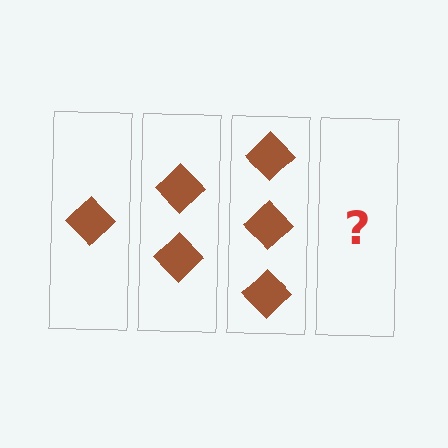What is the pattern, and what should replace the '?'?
The pattern is that each step adds one more diamond. The '?' should be 4 diamonds.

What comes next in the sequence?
The next element should be 4 diamonds.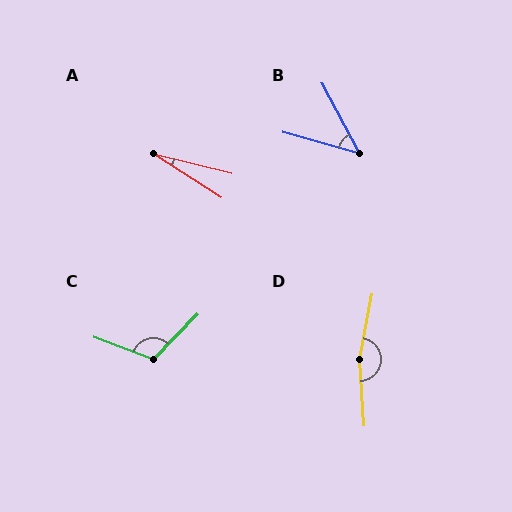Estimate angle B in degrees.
Approximately 46 degrees.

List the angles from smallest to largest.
A (19°), B (46°), C (114°), D (165°).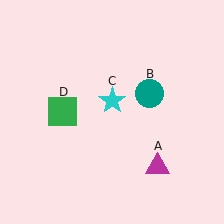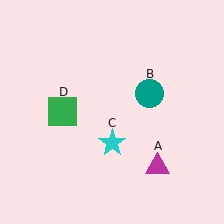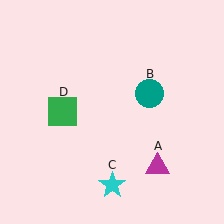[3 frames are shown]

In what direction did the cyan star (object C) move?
The cyan star (object C) moved down.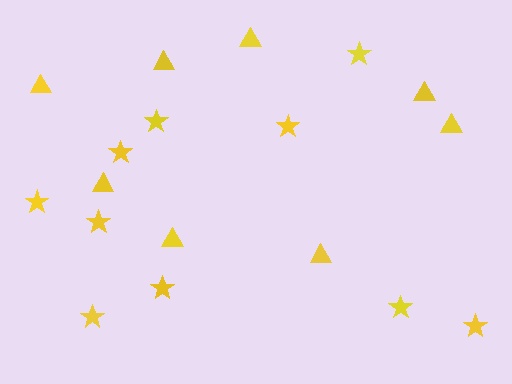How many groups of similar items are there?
There are 2 groups: one group of triangles (8) and one group of stars (10).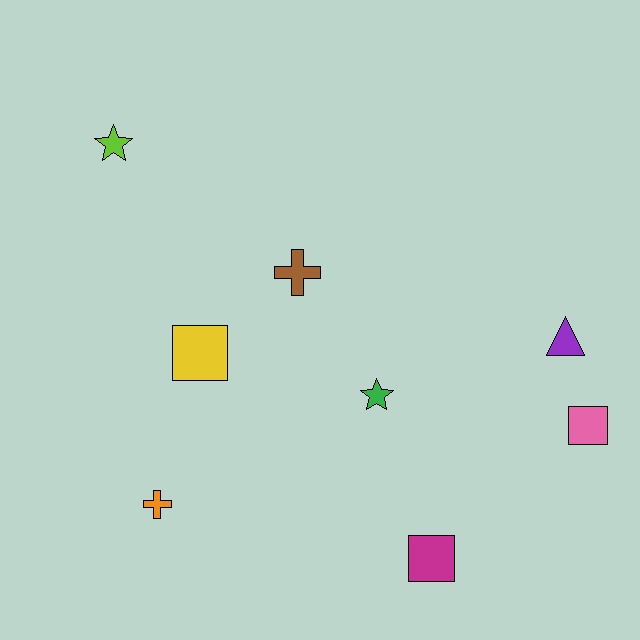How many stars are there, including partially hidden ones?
There are 2 stars.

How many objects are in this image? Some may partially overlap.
There are 8 objects.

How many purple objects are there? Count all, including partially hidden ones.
There is 1 purple object.